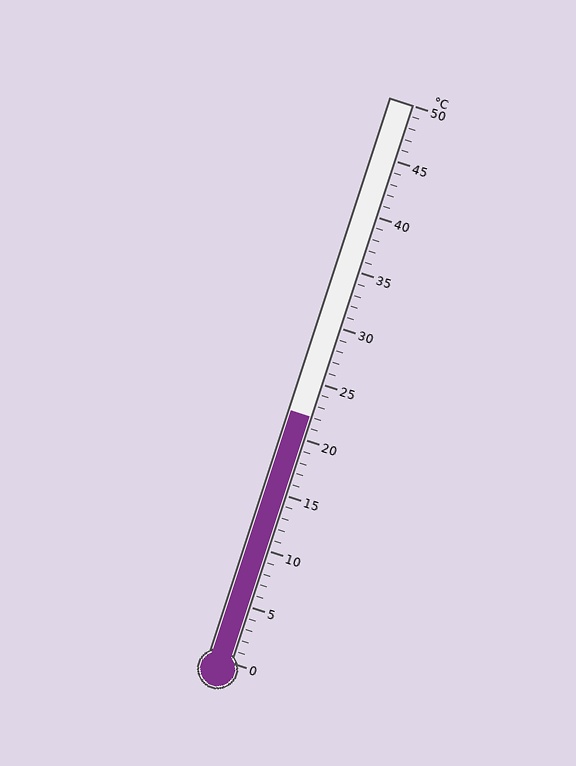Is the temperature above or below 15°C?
The temperature is above 15°C.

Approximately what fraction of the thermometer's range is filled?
The thermometer is filled to approximately 45% of its range.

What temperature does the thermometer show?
The thermometer shows approximately 22°C.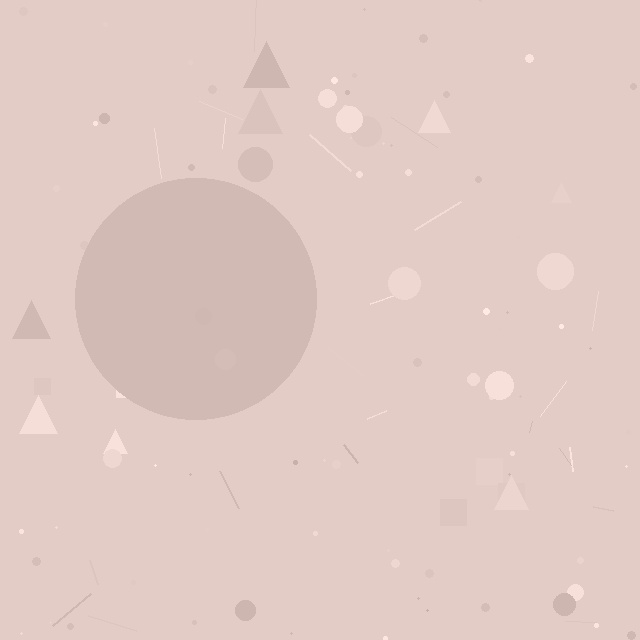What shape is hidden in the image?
A circle is hidden in the image.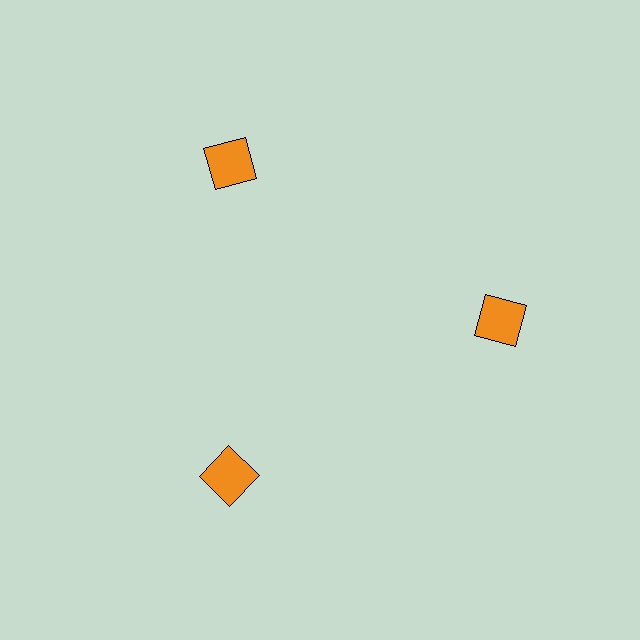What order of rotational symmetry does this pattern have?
This pattern has 3-fold rotational symmetry.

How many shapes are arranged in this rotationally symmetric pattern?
There are 3 shapes, arranged in 3 groups of 1.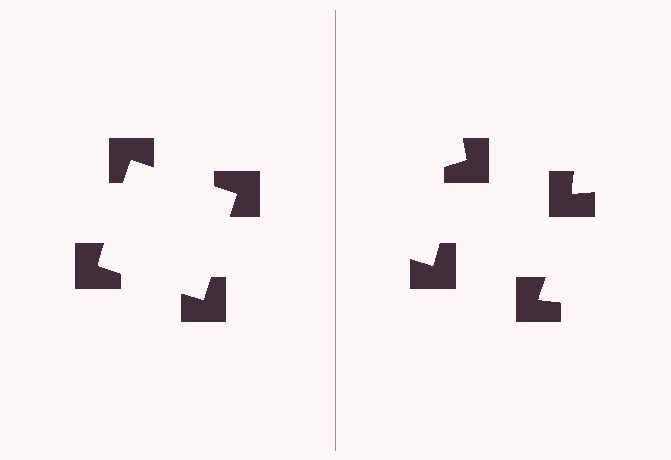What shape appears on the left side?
An illusory square.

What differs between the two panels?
The notched squares are positioned identically on both sides; only the wedge orientations differ. On the left they align to a square; on the right they are misaligned.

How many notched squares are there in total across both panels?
8 — 4 on each side.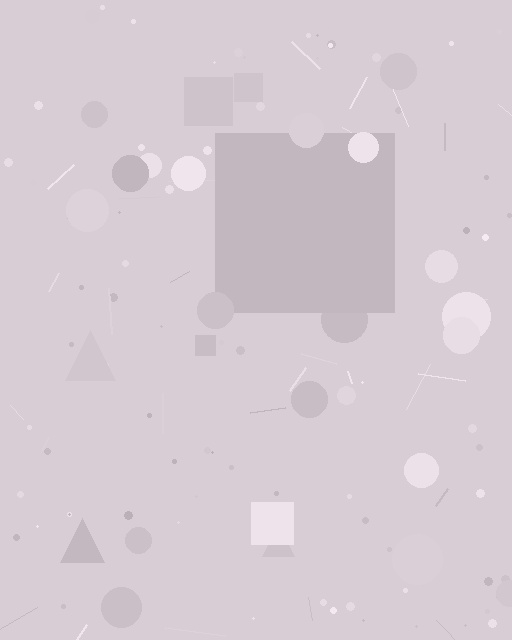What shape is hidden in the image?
A square is hidden in the image.